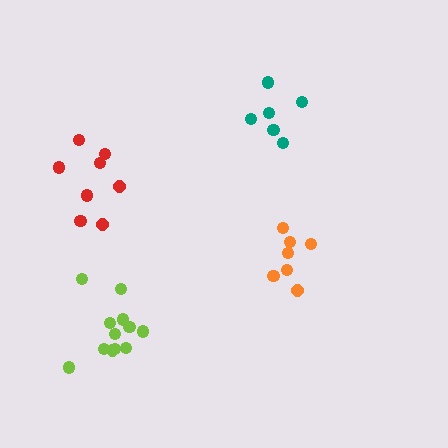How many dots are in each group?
Group 1: 7 dots, Group 2: 6 dots, Group 3: 12 dots, Group 4: 8 dots (33 total).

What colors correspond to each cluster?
The clusters are colored: orange, teal, lime, red.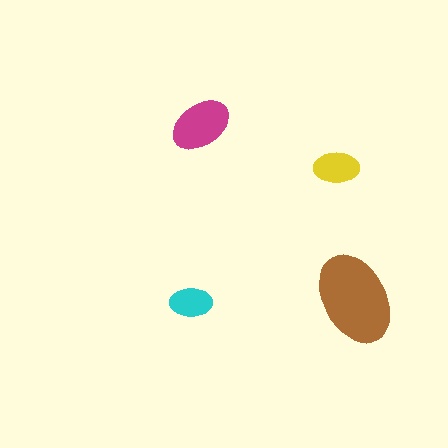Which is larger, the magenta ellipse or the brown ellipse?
The brown one.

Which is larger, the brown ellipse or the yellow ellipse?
The brown one.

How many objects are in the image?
There are 4 objects in the image.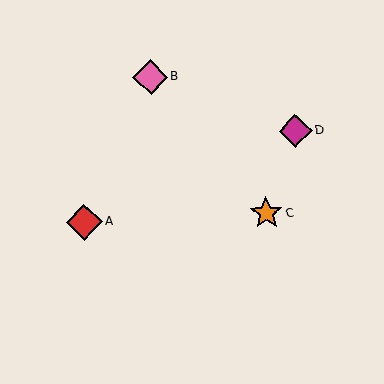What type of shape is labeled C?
Shape C is an orange star.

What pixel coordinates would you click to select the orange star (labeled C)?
Click at (266, 213) to select the orange star C.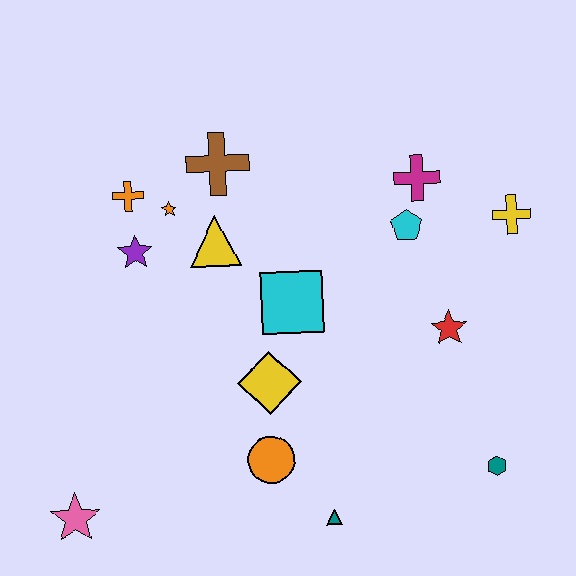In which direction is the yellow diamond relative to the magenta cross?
The yellow diamond is below the magenta cross.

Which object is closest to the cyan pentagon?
The magenta cross is closest to the cyan pentagon.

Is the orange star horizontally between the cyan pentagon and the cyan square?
No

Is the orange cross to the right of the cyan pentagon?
No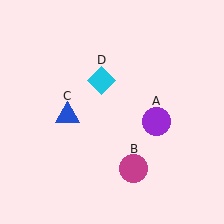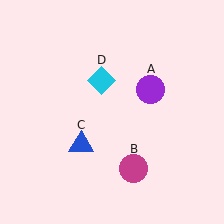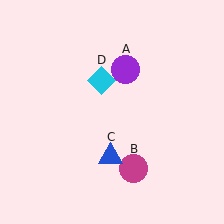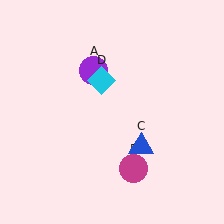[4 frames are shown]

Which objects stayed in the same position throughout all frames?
Magenta circle (object B) and cyan diamond (object D) remained stationary.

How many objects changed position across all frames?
2 objects changed position: purple circle (object A), blue triangle (object C).